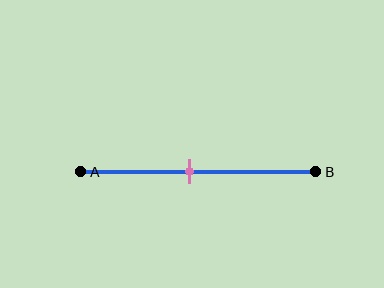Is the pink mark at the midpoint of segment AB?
No, the mark is at about 45% from A, not at the 50% midpoint.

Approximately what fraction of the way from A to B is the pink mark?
The pink mark is approximately 45% of the way from A to B.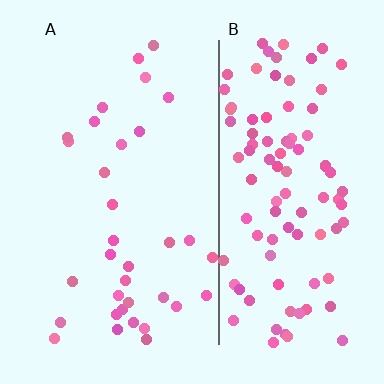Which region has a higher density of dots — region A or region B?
B (the right).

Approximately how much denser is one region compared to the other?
Approximately 3.1× — region B over region A.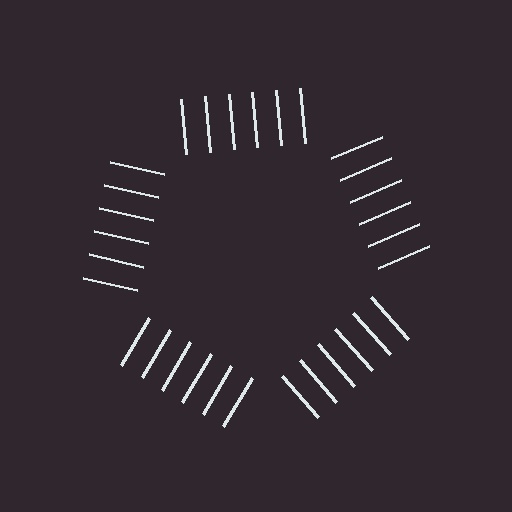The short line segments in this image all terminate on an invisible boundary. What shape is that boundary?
An illusory pentagon — the line segments terminate on its edges but no continuous stroke is drawn.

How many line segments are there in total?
30 — 6 along each of the 5 edges.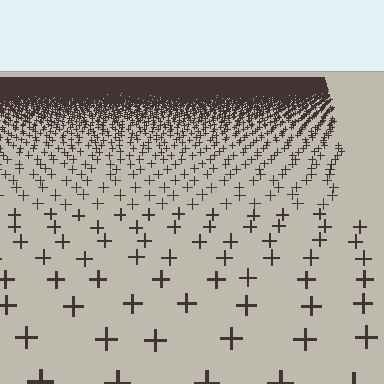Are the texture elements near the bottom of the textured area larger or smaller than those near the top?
Larger. Near the bottom, elements are closer to the viewer and appear at a bigger on-screen size.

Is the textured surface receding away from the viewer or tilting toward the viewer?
The surface is receding away from the viewer. Texture elements get smaller and denser toward the top.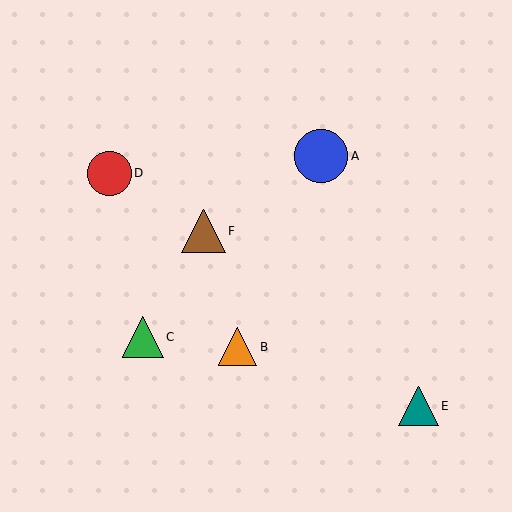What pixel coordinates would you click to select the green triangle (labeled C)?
Click at (143, 337) to select the green triangle C.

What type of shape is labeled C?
Shape C is a green triangle.